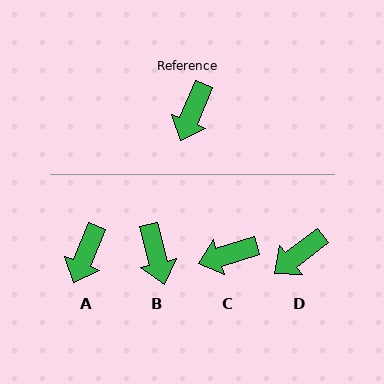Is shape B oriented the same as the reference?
No, it is off by about 37 degrees.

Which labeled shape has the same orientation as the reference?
A.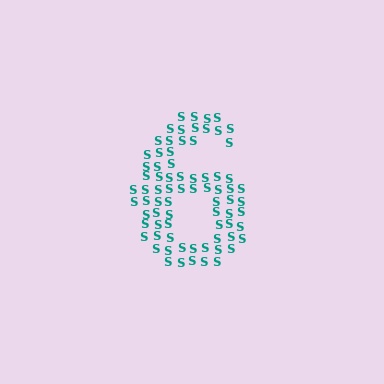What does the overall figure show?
The overall figure shows the digit 6.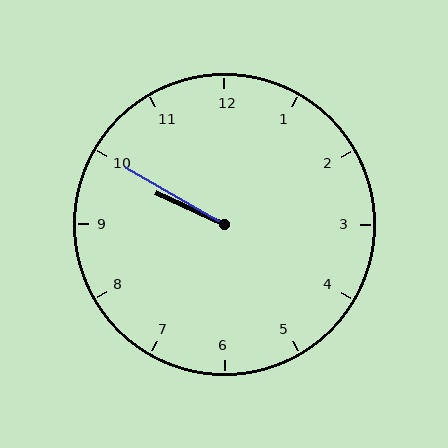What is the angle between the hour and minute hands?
Approximately 5 degrees.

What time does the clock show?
9:50.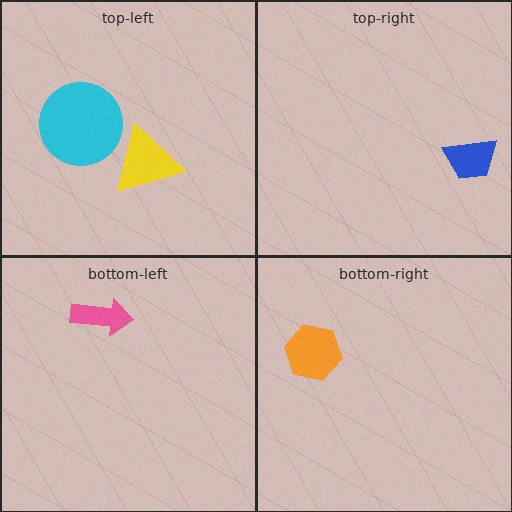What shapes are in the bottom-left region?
The pink arrow.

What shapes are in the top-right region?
The blue trapezoid.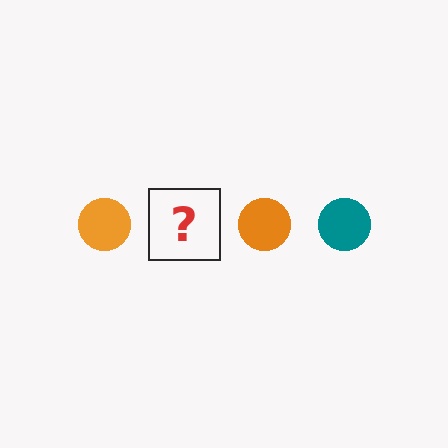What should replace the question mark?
The question mark should be replaced with a teal circle.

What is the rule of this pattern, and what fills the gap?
The rule is that the pattern cycles through orange, teal circles. The gap should be filled with a teal circle.